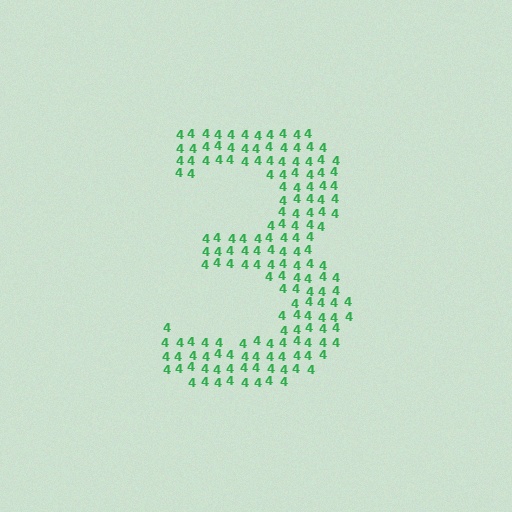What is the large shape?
The large shape is the digit 3.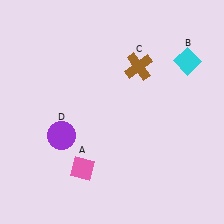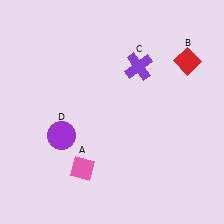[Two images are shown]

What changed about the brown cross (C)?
In Image 1, C is brown. In Image 2, it changed to purple.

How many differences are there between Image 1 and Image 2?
There are 2 differences between the two images.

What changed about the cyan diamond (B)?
In Image 1, B is cyan. In Image 2, it changed to red.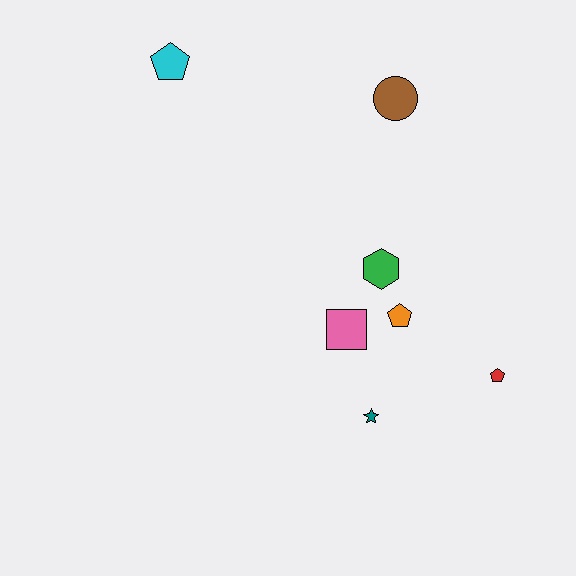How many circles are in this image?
There is 1 circle.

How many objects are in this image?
There are 7 objects.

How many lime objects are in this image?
There are no lime objects.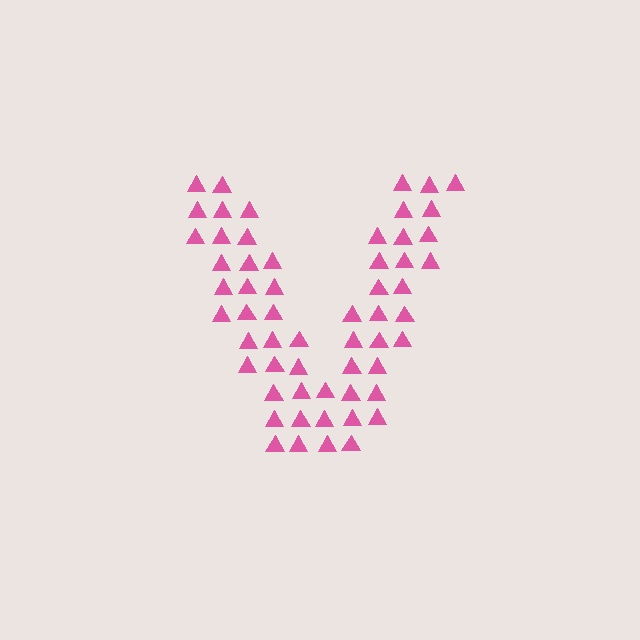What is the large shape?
The large shape is the letter V.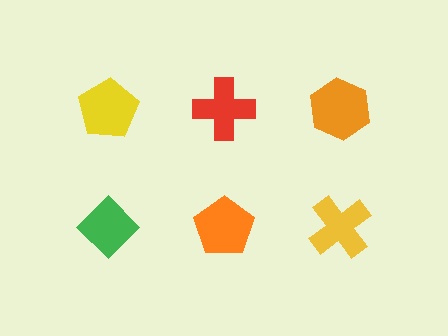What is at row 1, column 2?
A red cross.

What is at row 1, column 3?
An orange hexagon.